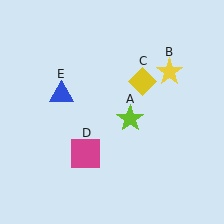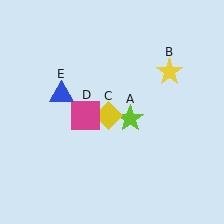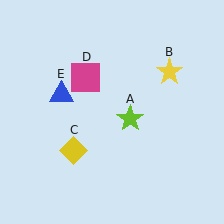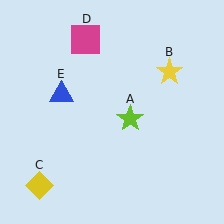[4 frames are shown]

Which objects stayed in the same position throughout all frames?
Lime star (object A) and yellow star (object B) and blue triangle (object E) remained stationary.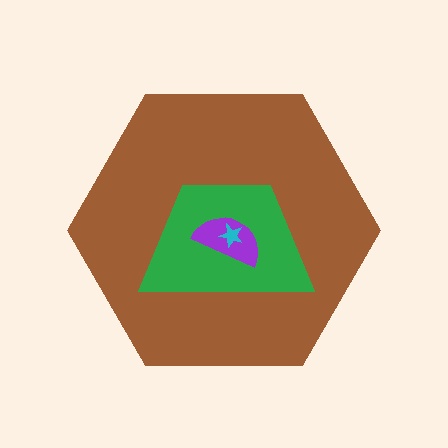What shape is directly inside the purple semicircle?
The cyan star.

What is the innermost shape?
The cyan star.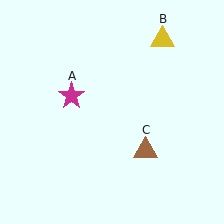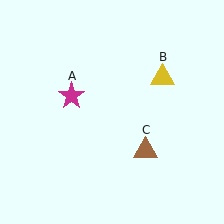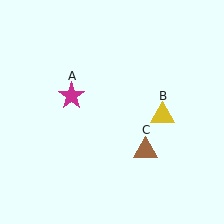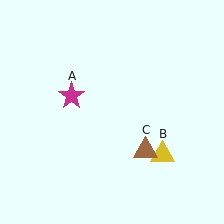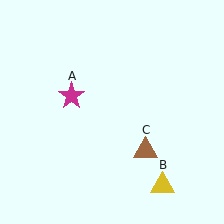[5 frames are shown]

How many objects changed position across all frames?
1 object changed position: yellow triangle (object B).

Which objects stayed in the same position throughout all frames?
Magenta star (object A) and brown triangle (object C) remained stationary.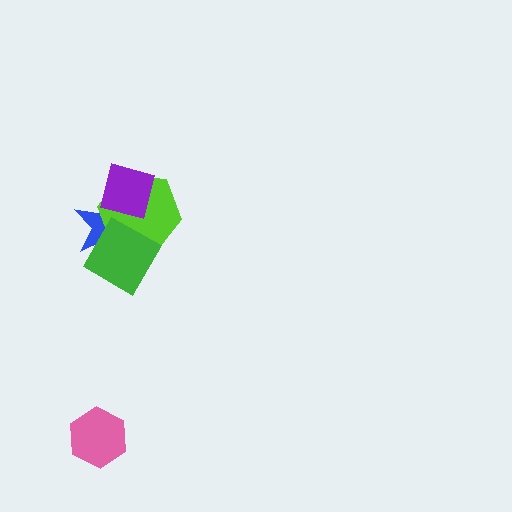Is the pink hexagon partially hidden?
No, no other shape covers it.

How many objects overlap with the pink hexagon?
0 objects overlap with the pink hexagon.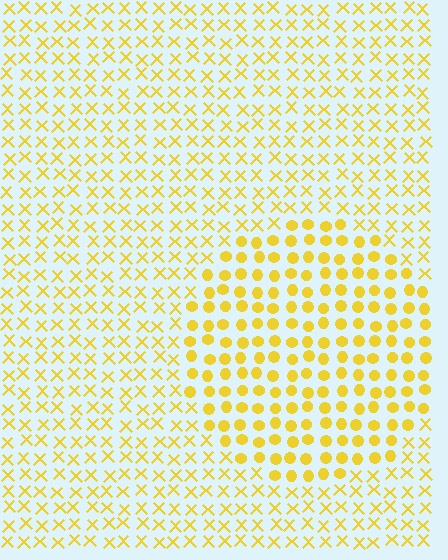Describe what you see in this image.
The image is filled with small yellow elements arranged in a uniform grid. A circle-shaped region contains circles, while the surrounding area contains X marks. The boundary is defined purely by the change in element shape.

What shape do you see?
I see a circle.